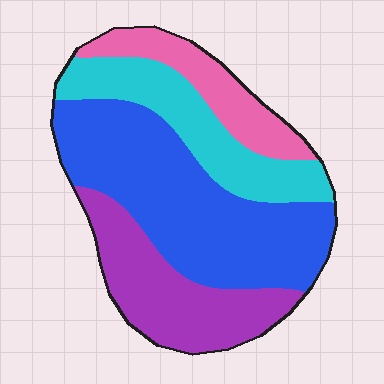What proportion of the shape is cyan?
Cyan covers 21% of the shape.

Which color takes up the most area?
Blue, at roughly 45%.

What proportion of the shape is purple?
Purple takes up about one quarter (1/4) of the shape.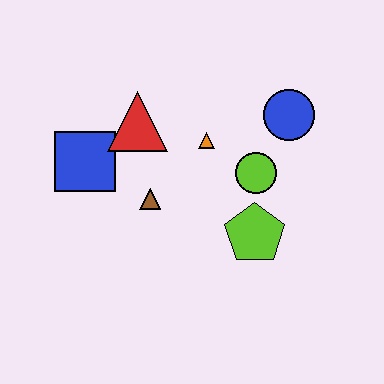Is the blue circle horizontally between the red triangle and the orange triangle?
No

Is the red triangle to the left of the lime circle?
Yes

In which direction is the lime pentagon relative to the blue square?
The lime pentagon is to the right of the blue square.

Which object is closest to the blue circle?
The lime circle is closest to the blue circle.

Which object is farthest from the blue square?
The blue circle is farthest from the blue square.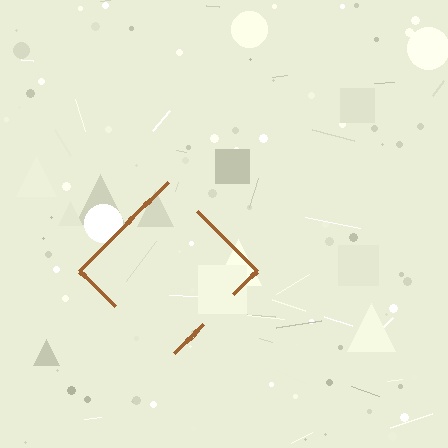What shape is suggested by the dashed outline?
The dashed outline suggests a diamond.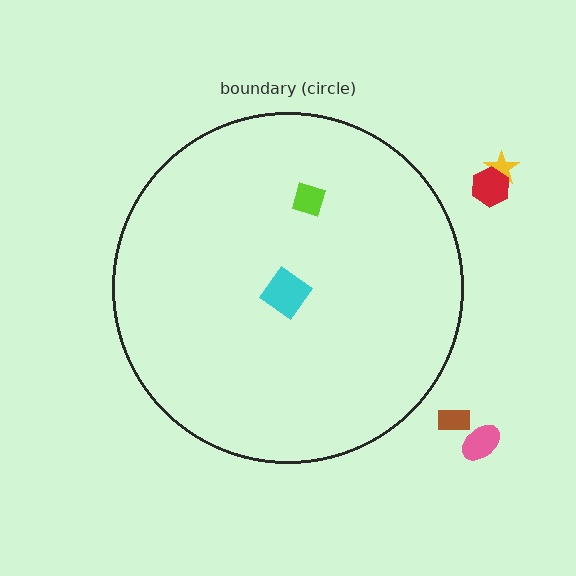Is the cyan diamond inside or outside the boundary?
Inside.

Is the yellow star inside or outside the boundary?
Outside.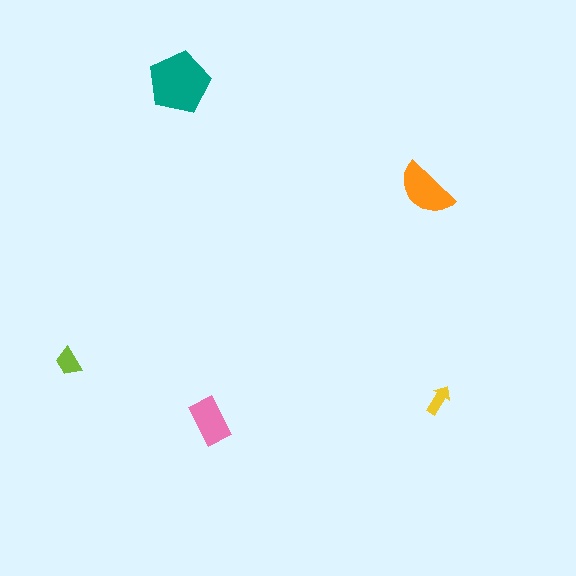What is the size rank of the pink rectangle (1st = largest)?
3rd.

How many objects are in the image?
There are 5 objects in the image.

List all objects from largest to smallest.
The teal pentagon, the orange semicircle, the pink rectangle, the lime trapezoid, the yellow arrow.